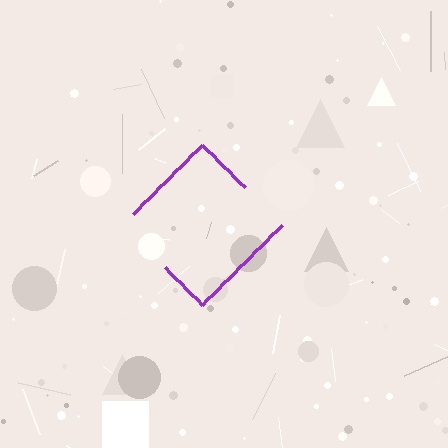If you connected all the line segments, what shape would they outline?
They would outline a diamond.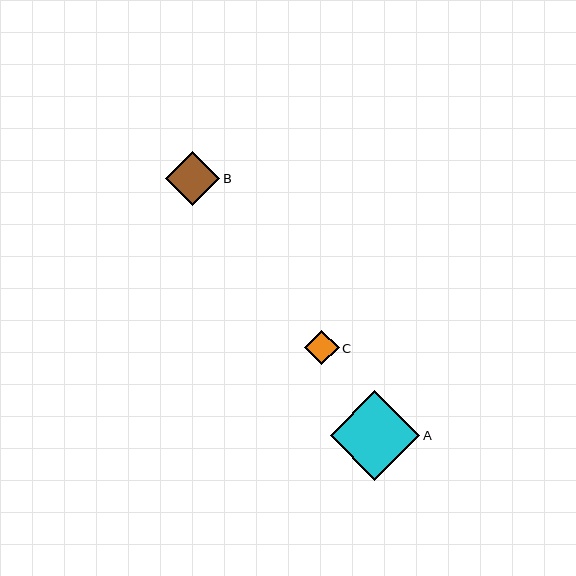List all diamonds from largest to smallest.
From largest to smallest: A, B, C.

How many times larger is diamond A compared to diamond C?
Diamond A is approximately 2.6 times the size of diamond C.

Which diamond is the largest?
Diamond A is the largest with a size of approximately 90 pixels.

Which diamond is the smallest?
Diamond C is the smallest with a size of approximately 34 pixels.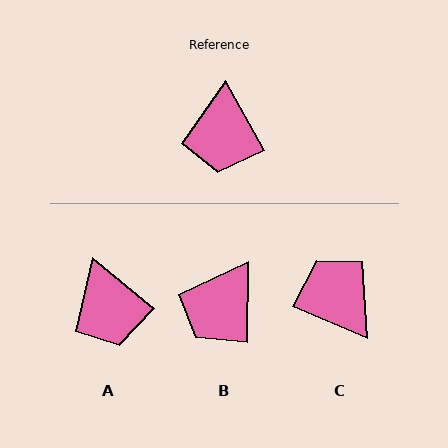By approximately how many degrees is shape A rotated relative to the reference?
Approximately 21 degrees counter-clockwise.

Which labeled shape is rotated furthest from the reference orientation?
C, about 142 degrees away.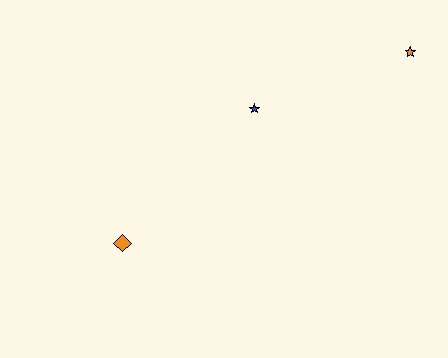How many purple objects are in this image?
There are no purple objects.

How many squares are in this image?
There are no squares.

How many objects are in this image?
There are 3 objects.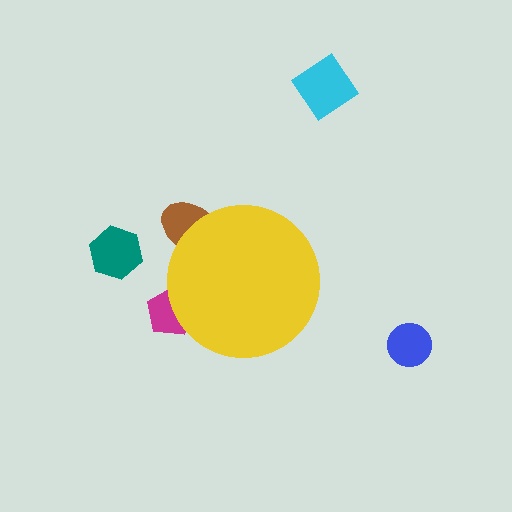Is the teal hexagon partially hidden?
No, the teal hexagon is fully visible.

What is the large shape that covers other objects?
A yellow circle.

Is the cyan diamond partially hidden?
No, the cyan diamond is fully visible.